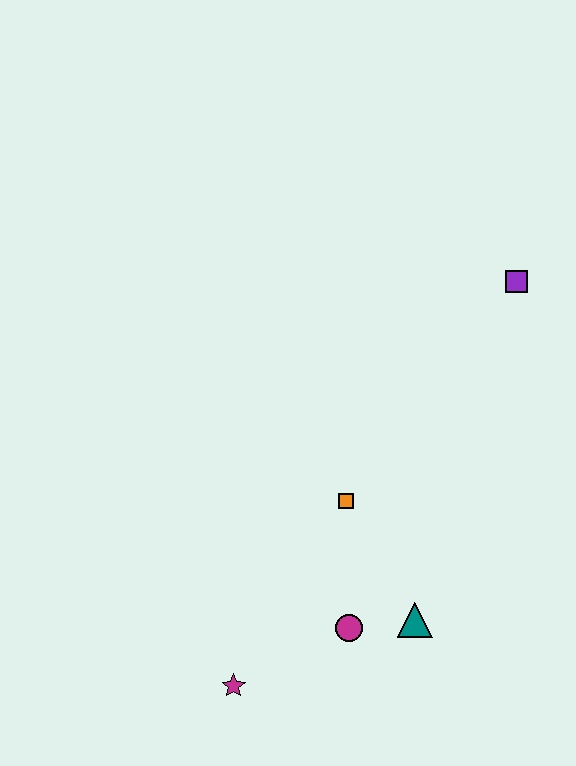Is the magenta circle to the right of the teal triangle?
No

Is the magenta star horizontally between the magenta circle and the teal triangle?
No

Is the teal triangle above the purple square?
No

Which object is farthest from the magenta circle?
The purple square is farthest from the magenta circle.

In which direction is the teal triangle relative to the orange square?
The teal triangle is below the orange square.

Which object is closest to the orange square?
The magenta circle is closest to the orange square.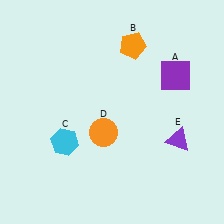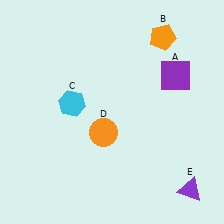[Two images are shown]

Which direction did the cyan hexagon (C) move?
The cyan hexagon (C) moved up.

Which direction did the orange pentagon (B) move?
The orange pentagon (B) moved right.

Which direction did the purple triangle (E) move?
The purple triangle (E) moved down.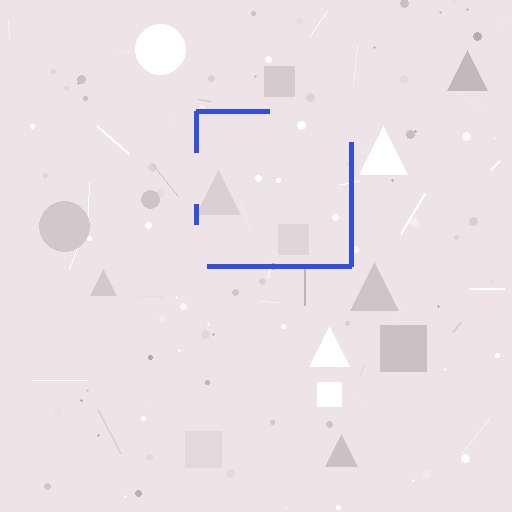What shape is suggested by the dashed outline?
The dashed outline suggests a square.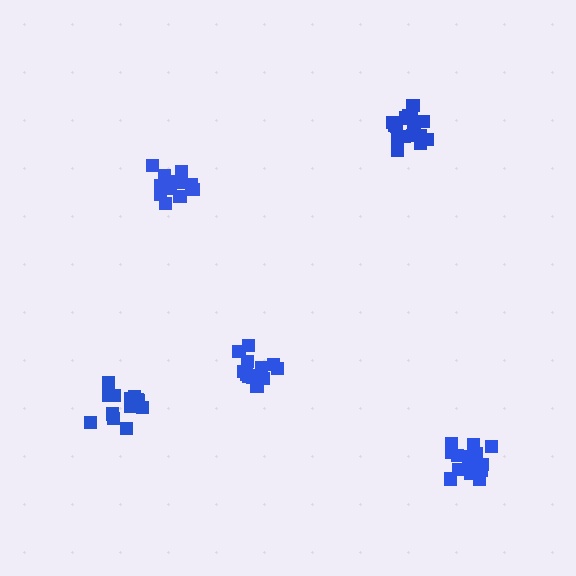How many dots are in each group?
Group 1: 13 dots, Group 2: 14 dots, Group 3: 17 dots, Group 4: 12 dots, Group 5: 18 dots (74 total).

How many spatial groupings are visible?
There are 5 spatial groupings.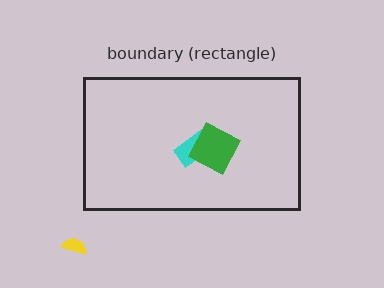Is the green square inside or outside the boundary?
Inside.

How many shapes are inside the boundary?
2 inside, 1 outside.